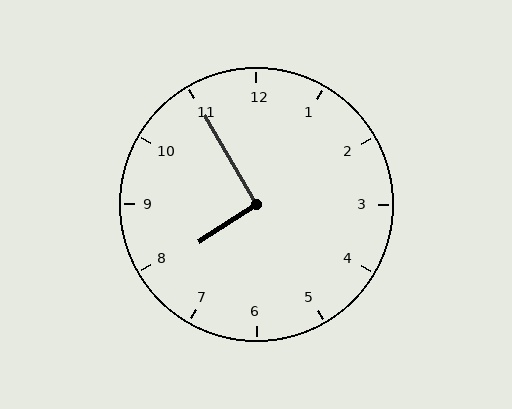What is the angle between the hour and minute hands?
Approximately 92 degrees.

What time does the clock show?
7:55.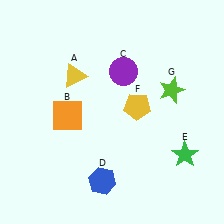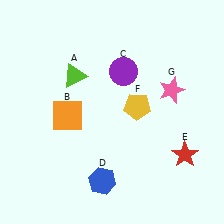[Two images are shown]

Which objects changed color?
A changed from yellow to lime. E changed from green to red. G changed from lime to pink.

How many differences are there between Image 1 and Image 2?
There are 3 differences between the two images.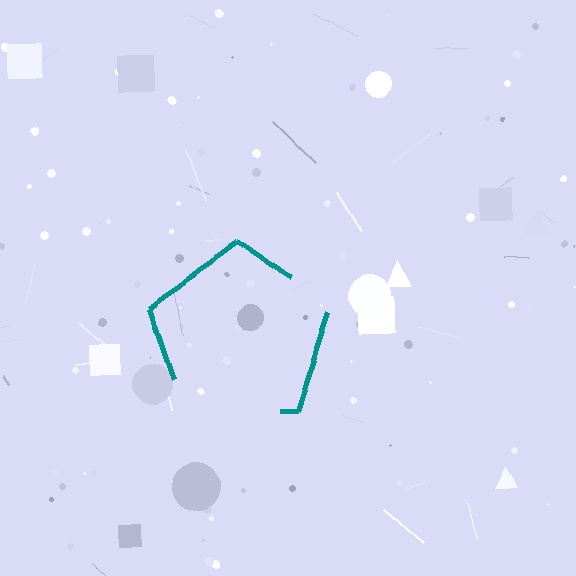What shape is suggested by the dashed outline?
The dashed outline suggests a pentagon.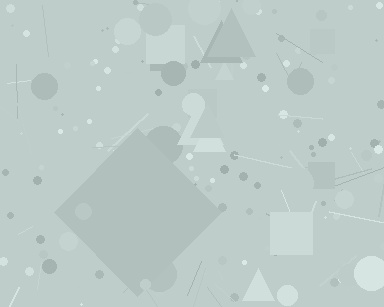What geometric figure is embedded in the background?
A diamond is embedded in the background.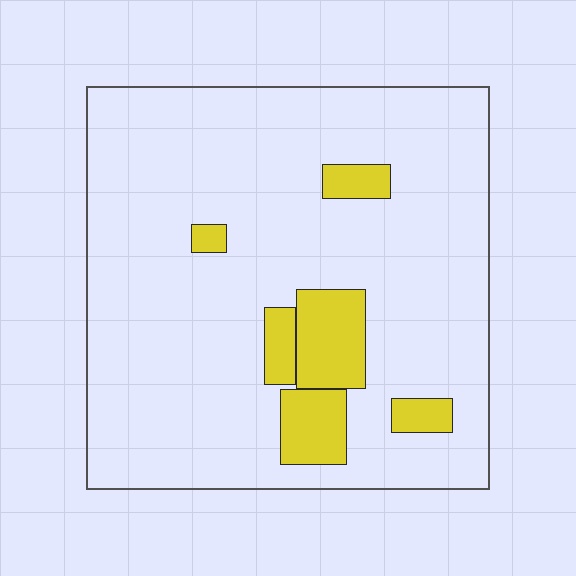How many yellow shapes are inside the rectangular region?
6.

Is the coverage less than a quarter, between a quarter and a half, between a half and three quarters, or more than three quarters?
Less than a quarter.